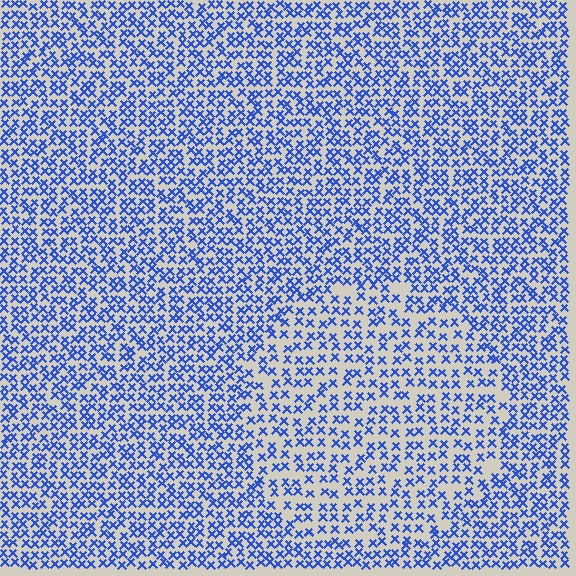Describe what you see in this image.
The image contains small blue elements arranged at two different densities. A circle-shaped region is visible where the elements are less densely packed than the surrounding area.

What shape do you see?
I see a circle.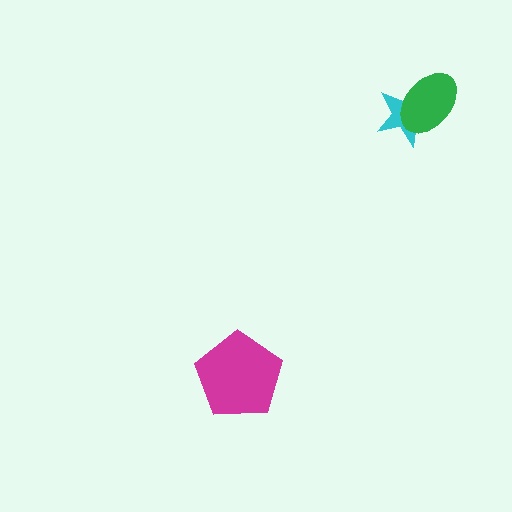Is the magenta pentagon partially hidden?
No, no other shape covers it.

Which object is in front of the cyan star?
The green ellipse is in front of the cyan star.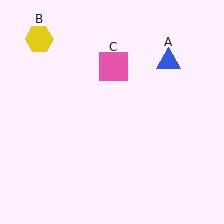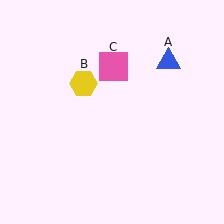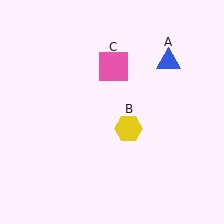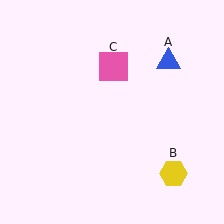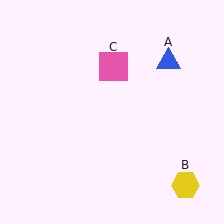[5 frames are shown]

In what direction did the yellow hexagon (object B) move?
The yellow hexagon (object B) moved down and to the right.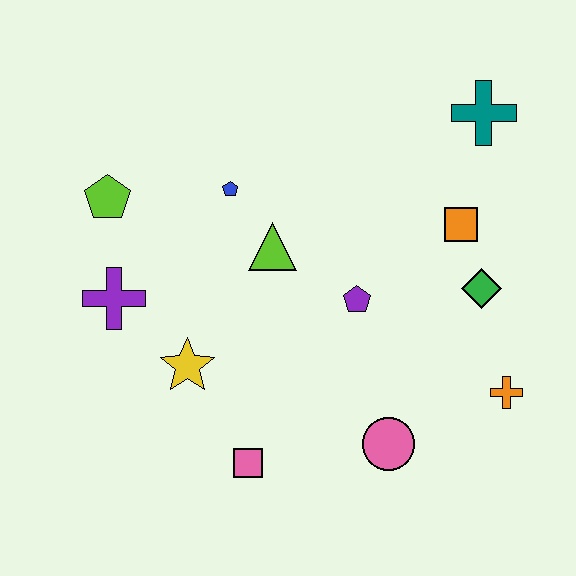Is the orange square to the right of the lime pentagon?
Yes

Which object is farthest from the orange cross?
The lime pentagon is farthest from the orange cross.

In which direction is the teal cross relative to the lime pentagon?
The teal cross is to the right of the lime pentagon.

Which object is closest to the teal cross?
The orange square is closest to the teal cross.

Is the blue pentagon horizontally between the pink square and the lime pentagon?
Yes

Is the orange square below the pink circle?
No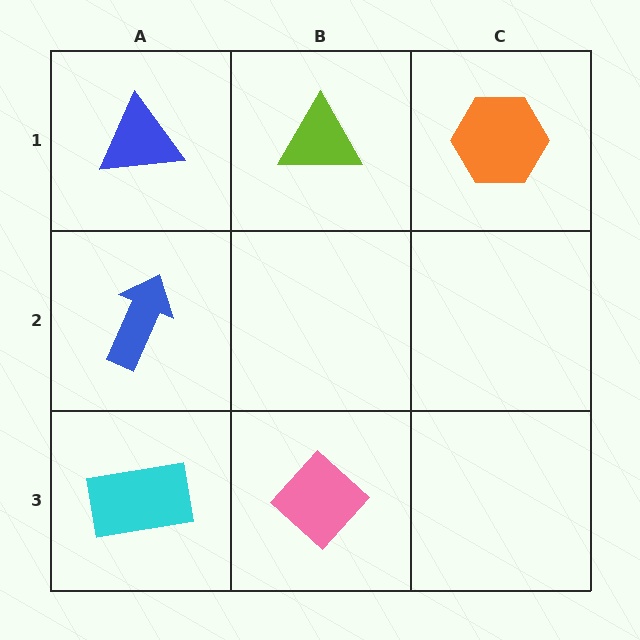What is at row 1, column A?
A blue triangle.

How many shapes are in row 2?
1 shape.